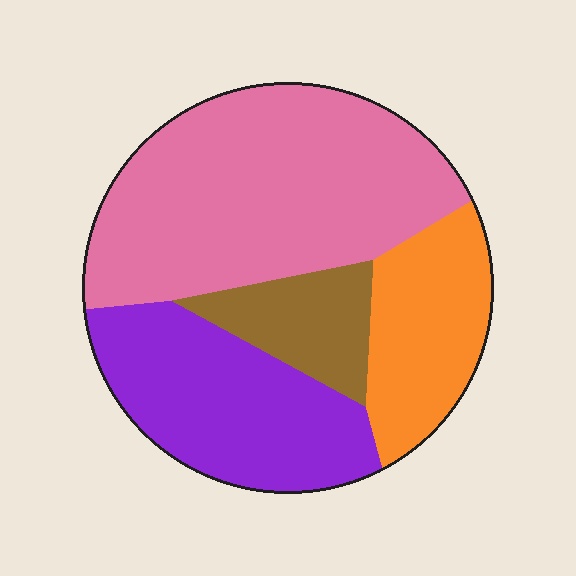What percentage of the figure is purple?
Purple takes up between a quarter and a half of the figure.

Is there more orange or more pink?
Pink.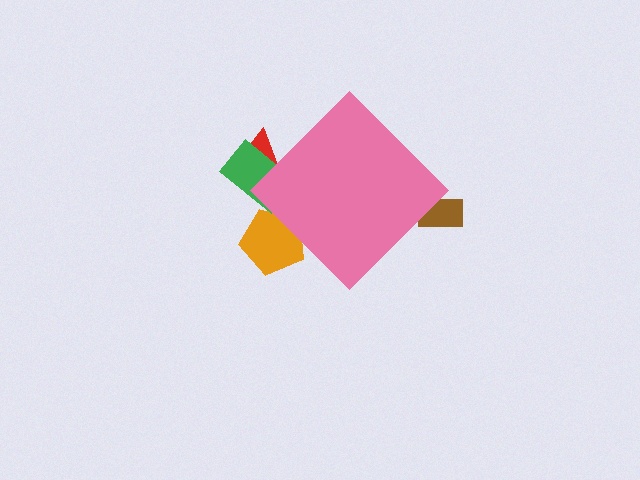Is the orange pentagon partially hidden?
Yes, the orange pentagon is partially hidden behind the pink diamond.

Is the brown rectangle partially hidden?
Yes, the brown rectangle is partially hidden behind the pink diamond.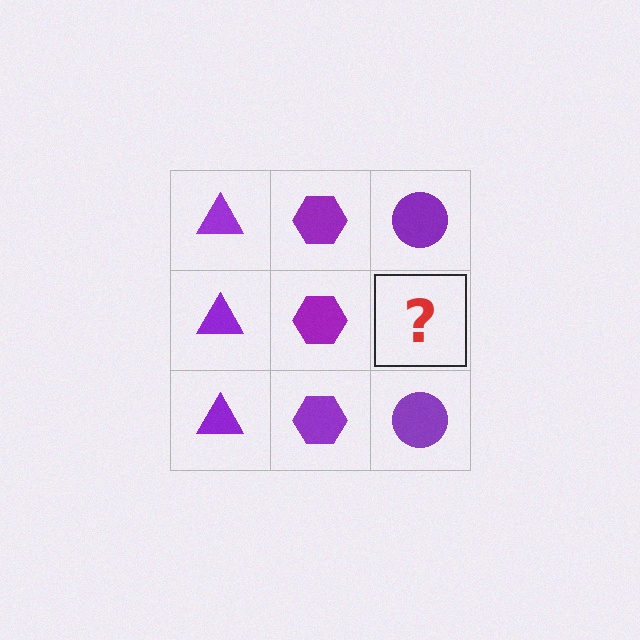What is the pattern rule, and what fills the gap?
The rule is that each column has a consistent shape. The gap should be filled with a purple circle.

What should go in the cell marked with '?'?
The missing cell should contain a purple circle.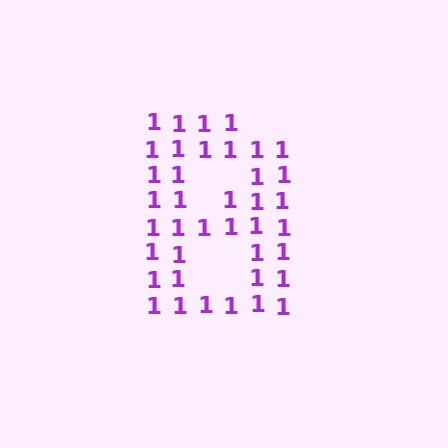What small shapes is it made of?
It is made of small digit 1's.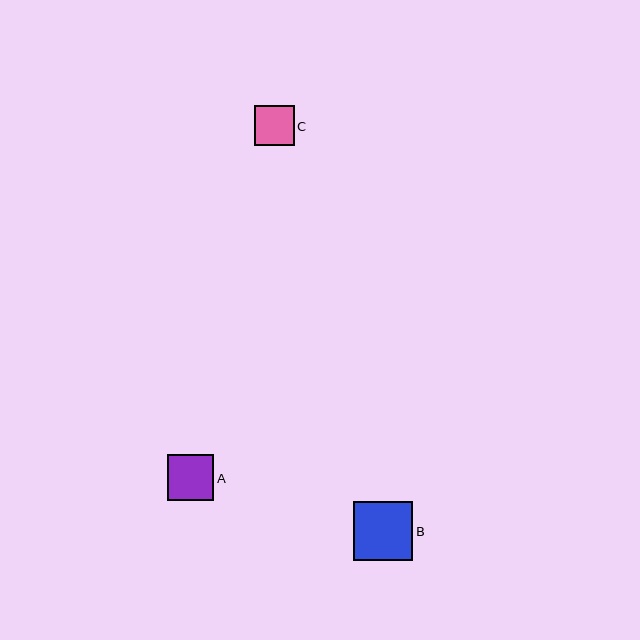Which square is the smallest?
Square C is the smallest with a size of approximately 40 pixels.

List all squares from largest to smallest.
From largest to smallest: B, A, C.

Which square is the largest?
Square B is the largest with a size of approximately 59 pixels.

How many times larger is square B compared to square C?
Square B is approximately 1.5 times the size of square C.